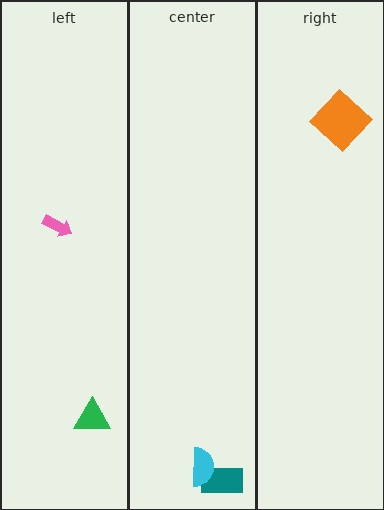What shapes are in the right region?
The orange diamond.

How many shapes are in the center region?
2.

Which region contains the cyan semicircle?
The center region.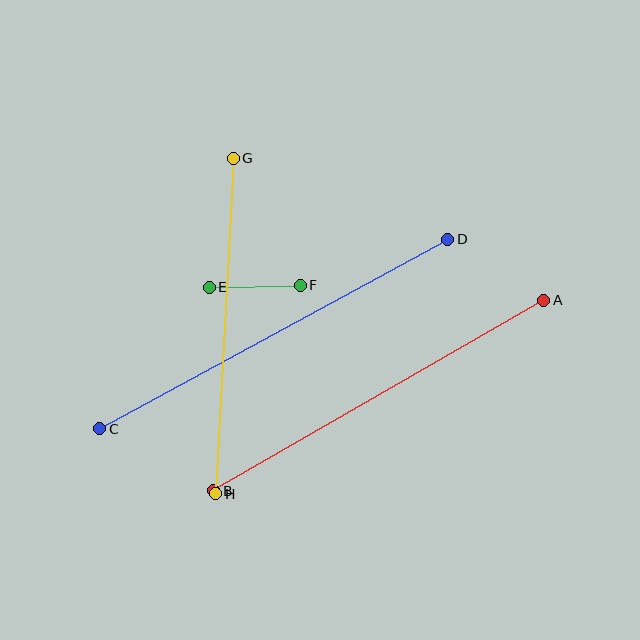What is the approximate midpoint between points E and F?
The midpoint is at approximately (255, 286) pixels.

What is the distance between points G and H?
The distance is approximately 336 pixels.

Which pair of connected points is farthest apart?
Points C and D are farthest apart.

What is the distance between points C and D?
The distance is approximately 396 pixels.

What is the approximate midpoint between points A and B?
The midpoint is at approximately (379, 395) pixels.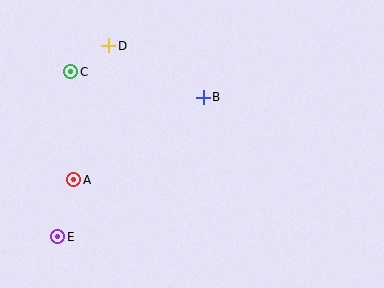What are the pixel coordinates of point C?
Point C is at (71, 72).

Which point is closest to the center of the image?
Point B at (203, 97) is closest to the center.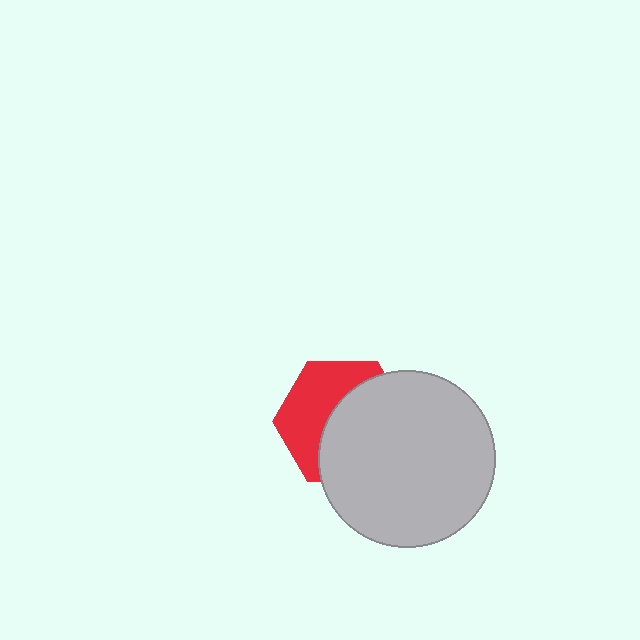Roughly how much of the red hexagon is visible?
A small part of it is visible (roughly 45%).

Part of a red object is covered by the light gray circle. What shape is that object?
It is a hexagon.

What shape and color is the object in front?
The object in front is a light gray circle.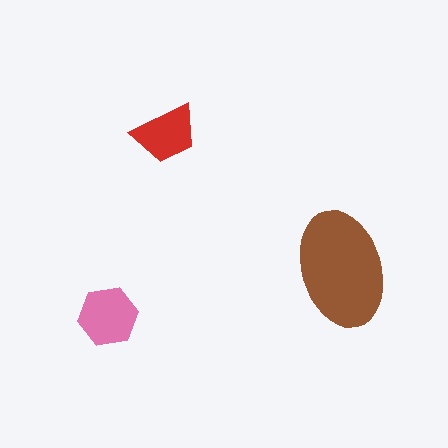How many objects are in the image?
There are 3 objects in the image.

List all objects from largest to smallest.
The brown ellipse, the pink hexagon, the red trapezoid.